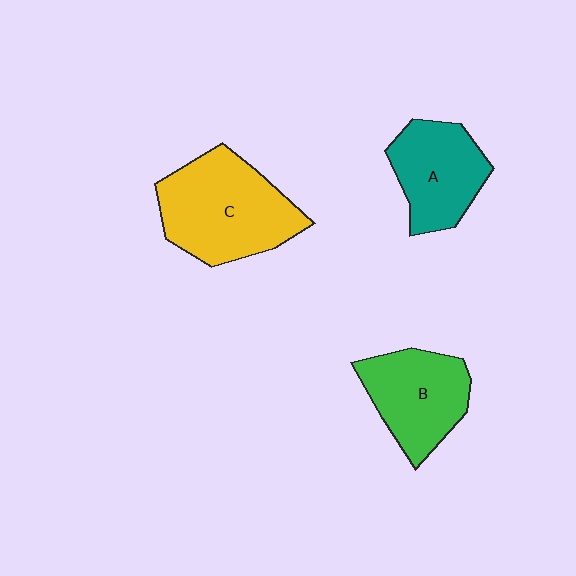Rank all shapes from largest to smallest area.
From largest to smallest: C (yellow), B (green), A (teal).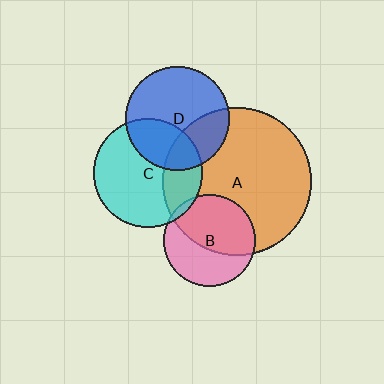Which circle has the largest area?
Circle A (orange).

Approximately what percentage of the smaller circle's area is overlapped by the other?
Approximately 5%.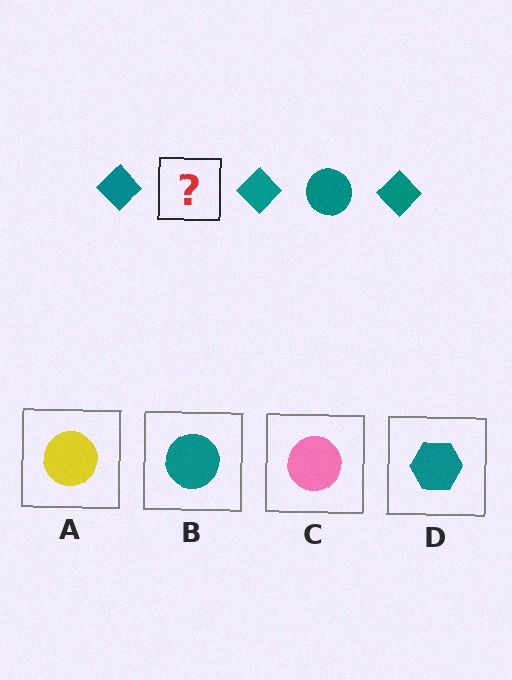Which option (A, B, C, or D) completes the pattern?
B.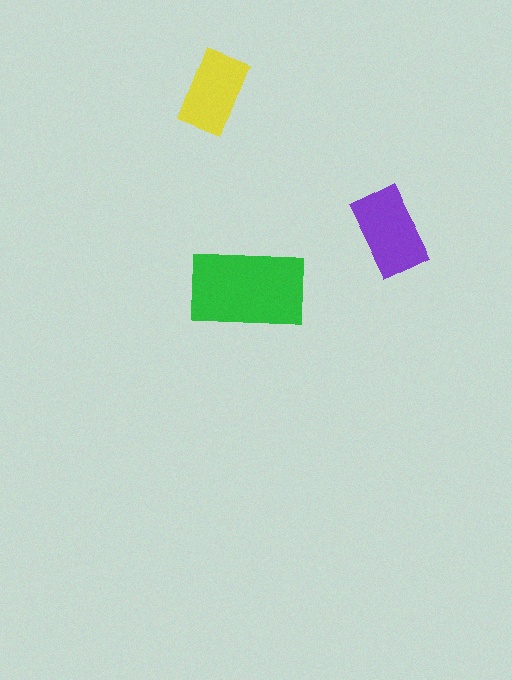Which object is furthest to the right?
The purple rectangle is rightmost.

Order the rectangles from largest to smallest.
the green one, the purple one, the yellow one.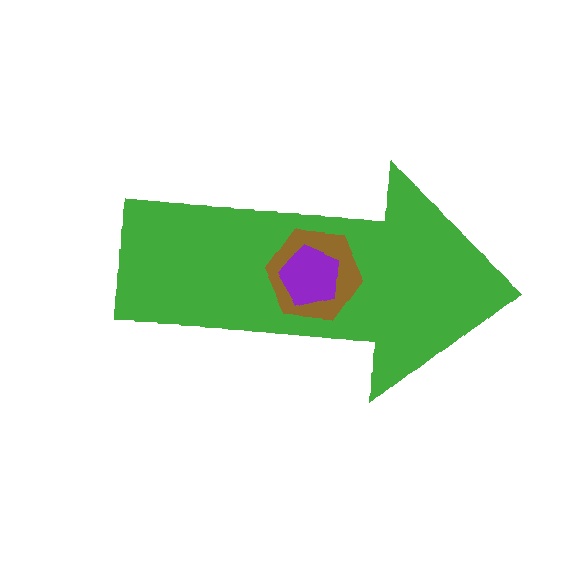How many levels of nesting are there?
3.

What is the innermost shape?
The purple pentagon.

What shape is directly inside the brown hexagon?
The purple pentagon.